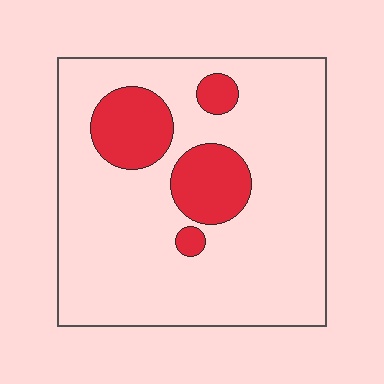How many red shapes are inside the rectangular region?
4.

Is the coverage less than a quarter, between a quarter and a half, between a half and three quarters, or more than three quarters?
Less than a quarter.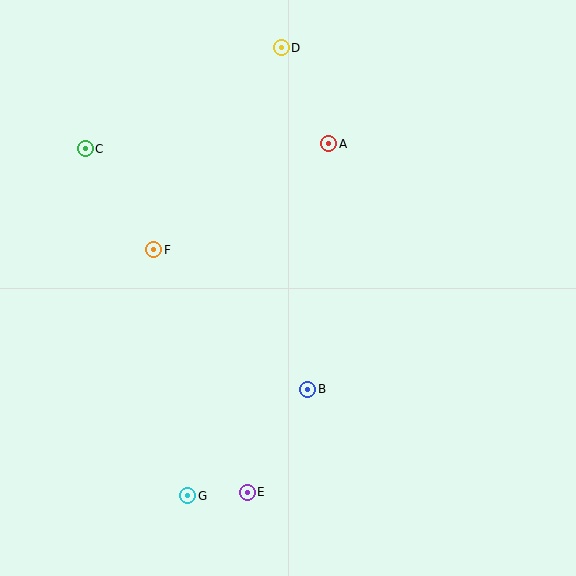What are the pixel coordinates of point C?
Point C is at (85, 149).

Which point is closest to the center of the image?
Point B at (308, 389) is closest to the center.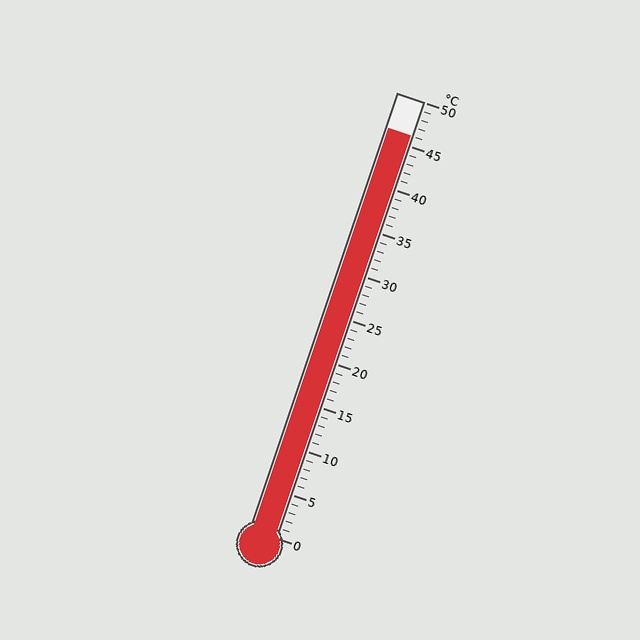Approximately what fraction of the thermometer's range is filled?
The thermometer is filled to approximately 90% of its range.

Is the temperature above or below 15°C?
The temperature is above 15°C.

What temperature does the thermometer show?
The thermometer shows approximately 46°C.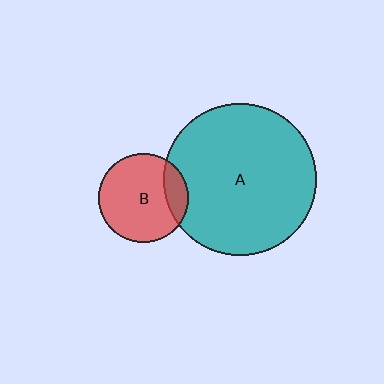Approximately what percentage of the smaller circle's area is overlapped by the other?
Approximately 15%.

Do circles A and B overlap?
Yes.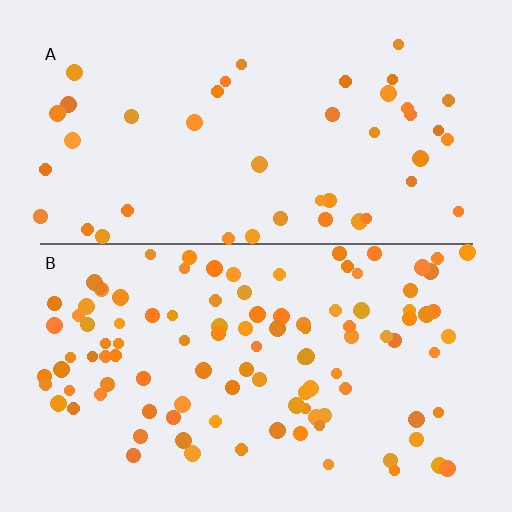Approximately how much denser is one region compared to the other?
Approximately 2.4× — region B over region A.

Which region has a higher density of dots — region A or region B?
B (the bottom).